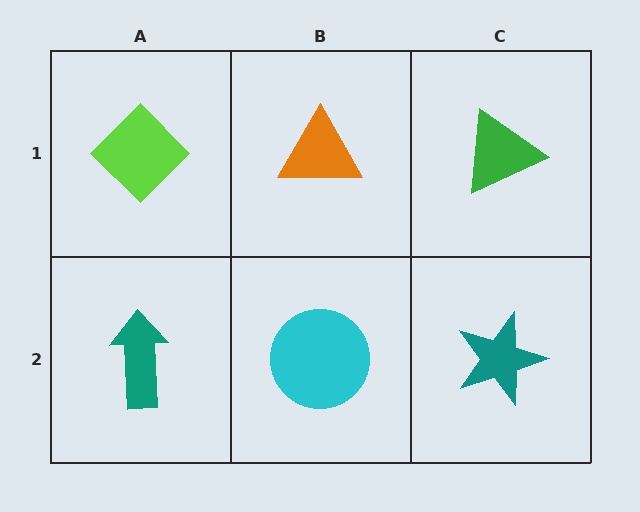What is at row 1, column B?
An orange triangle.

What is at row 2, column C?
A teal star.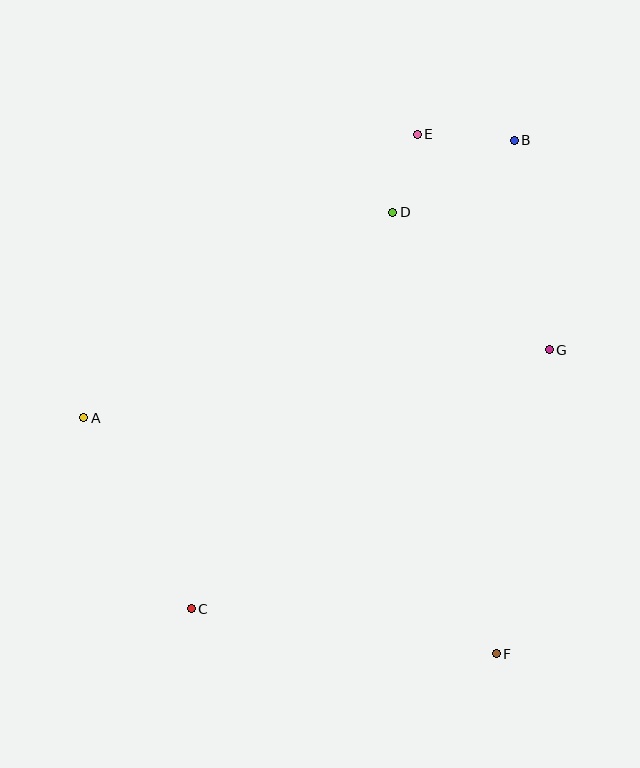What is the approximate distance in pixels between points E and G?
The distance between E and G is approximately 253 pixels.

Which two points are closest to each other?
Points D and E are closest to each other.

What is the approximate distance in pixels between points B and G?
The distance between B and G is approximately 213 pixels.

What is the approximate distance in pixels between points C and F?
The distance between C and F is approximately 308 pixels.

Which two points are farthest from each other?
Points B and C are farthest from each other.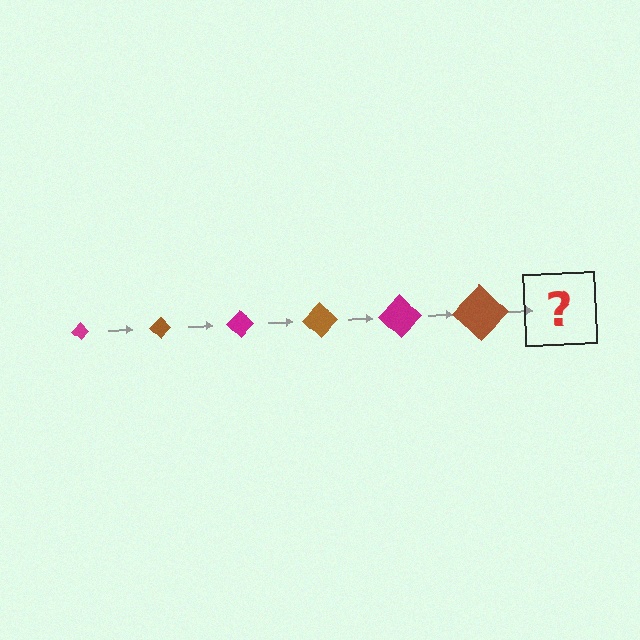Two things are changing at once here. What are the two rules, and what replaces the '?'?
The two rules are that the diamond grows larger each step and the color cycles through magenta and brown. The '?' should be a magenta diamond, larger than the previous one.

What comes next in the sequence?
The next element should be a magenta diamond, larger than the previous one.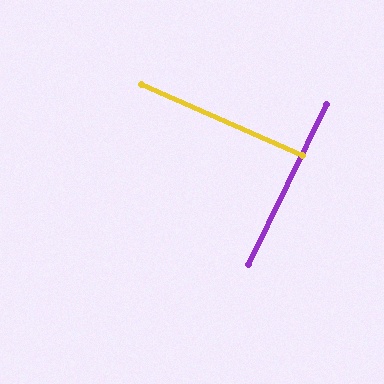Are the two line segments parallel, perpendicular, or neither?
Perpendicular — they meet at approximately 88°.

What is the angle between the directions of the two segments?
Approximately 88 degrees.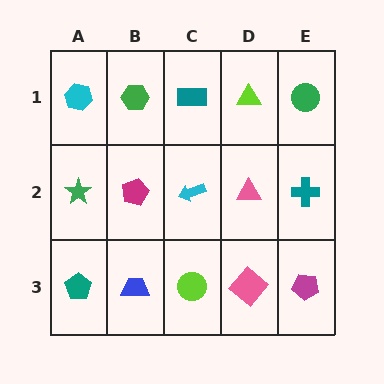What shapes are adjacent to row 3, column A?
A green star (row 2, column A), a blue trapezoid (row 3, column B).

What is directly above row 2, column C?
A teal rectangle.